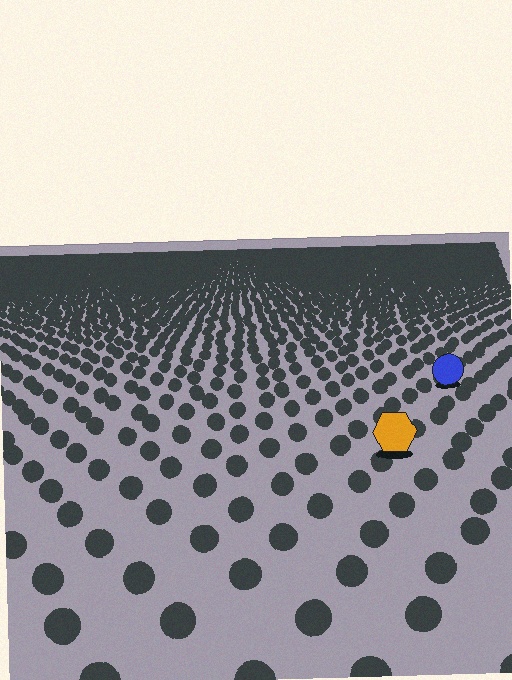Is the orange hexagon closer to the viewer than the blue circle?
Yes. The orange hexagon is closer — you can tell from the texture gradient: the ground texture is coarser near it.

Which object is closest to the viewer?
The orange hexagon is closest. The texture marks near it are larger and more spread out.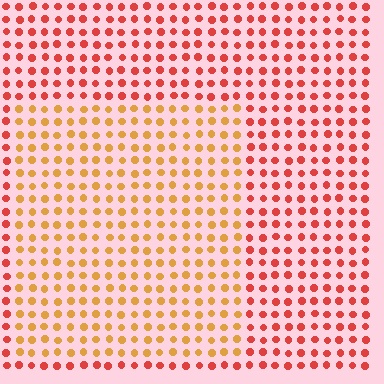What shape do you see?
I see a rectangle.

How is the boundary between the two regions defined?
The boundary is defined purely by a slight shift in hue (about 36 degrees). Spacing, size, and orientation are identical on both sides.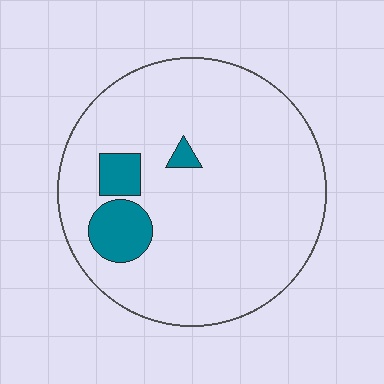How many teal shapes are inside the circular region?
3.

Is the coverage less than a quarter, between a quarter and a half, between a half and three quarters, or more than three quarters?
Less than a quarter.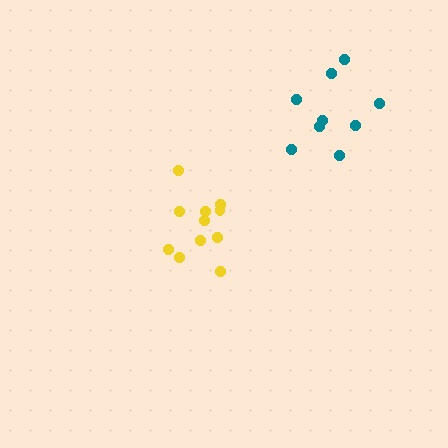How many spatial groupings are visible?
There are 2 spatial groupings.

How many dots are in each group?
Group 1: 11 dots, Group 2: 9 dots (20 total).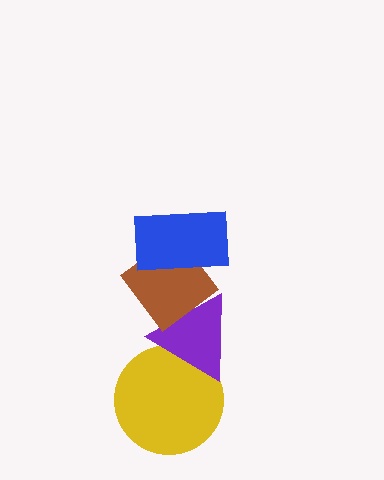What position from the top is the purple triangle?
The purple triangle is 3rd from the top.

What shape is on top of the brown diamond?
The blue rectangle is on top of the brown diamond.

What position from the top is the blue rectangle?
The blue rectangle is 1st from the top.